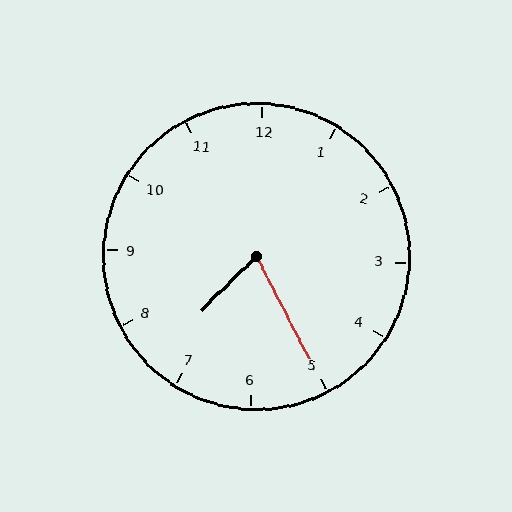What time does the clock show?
7:25.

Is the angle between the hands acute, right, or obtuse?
It is acute.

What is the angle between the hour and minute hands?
Approximately 72 degrees.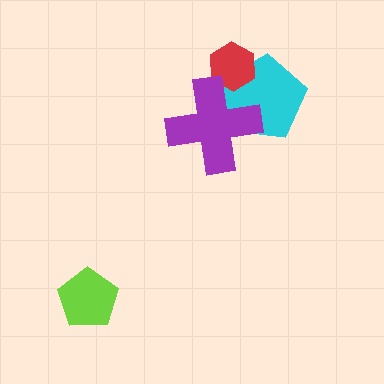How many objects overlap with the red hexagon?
2 objects overlap with the red hexagon.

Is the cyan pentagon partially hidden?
Yes, it is partially covered by another shape.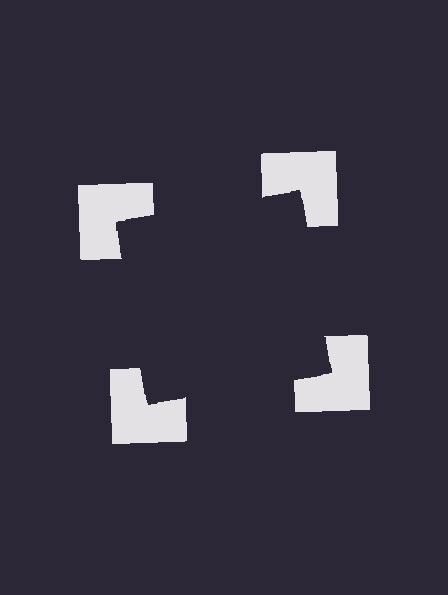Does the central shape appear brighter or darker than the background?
It typically appears slightly darker than the background, even though no actual brightness change is drawn.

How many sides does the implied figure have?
4 sides.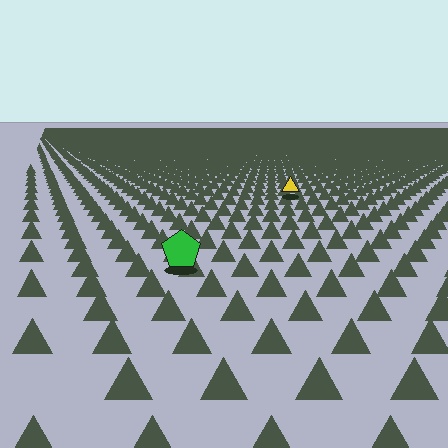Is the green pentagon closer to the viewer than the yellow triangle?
Yes. The green pentagon is closer — you can tell from the texture gradient: the ground texture is coarser near it.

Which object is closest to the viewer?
The green pentagon is closest. The texture marks near it are larger and more spread out.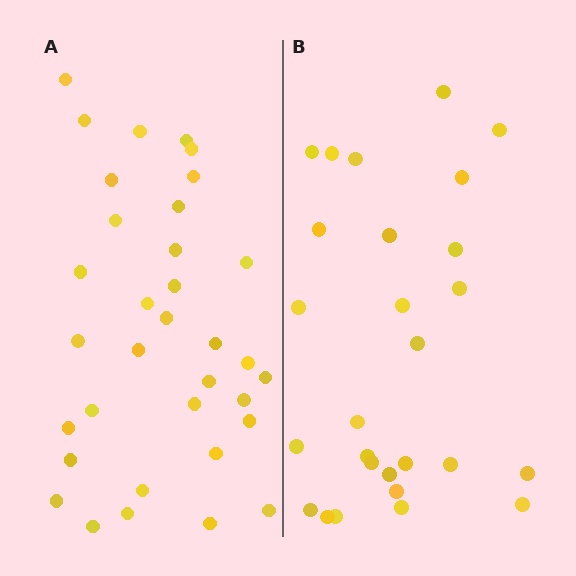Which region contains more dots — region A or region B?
Region A (the left region) has more dots.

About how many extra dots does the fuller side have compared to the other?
Region A has roughly 8 or so more dots than region B.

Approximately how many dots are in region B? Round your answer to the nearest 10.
About 30 dots. (The exact count is 27, which rounds to 30.)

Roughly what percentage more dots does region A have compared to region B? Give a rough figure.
About 25% more.